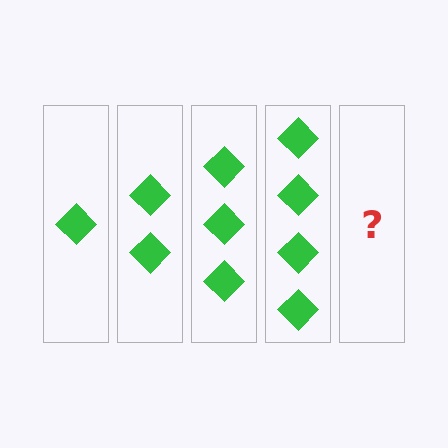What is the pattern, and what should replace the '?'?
The pattern is that each step adds one more diamond. The '?' should be 5 diamonds.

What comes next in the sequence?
The next element should be 5 diamonds.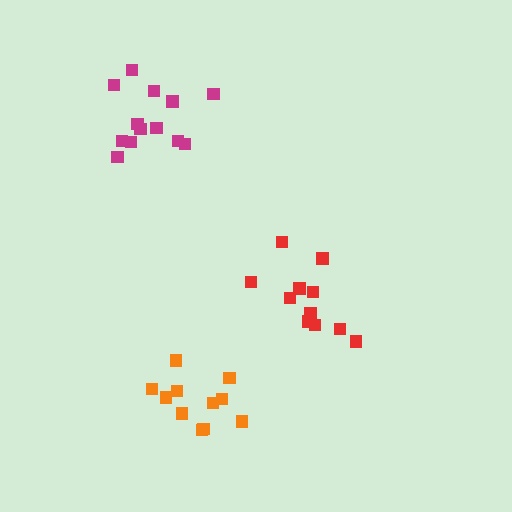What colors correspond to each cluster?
The clusters are colored: magenta, orange, red.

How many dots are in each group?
Group 1: 13 dots, Group 2: 11 dots, Group 3: 11 dots (35 total).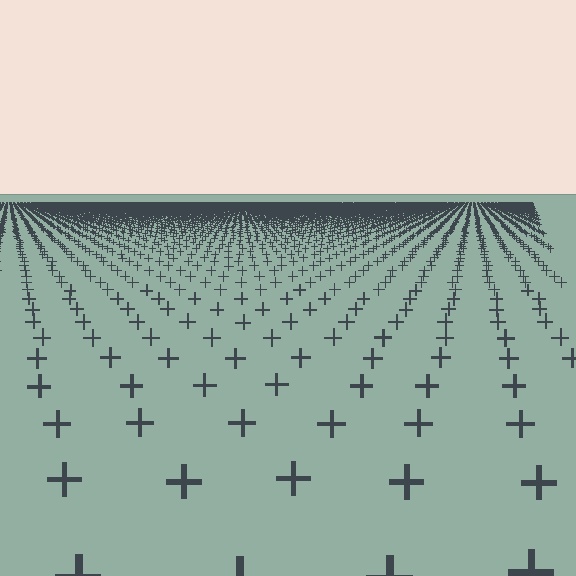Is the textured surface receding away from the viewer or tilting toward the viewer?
The surface is receding away from the viewer. Texture elements get smaller and denser toward the top.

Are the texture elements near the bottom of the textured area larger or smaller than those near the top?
Larger. Near the bottom, elements are closer to the viewer and appear at a bigger on-screen size.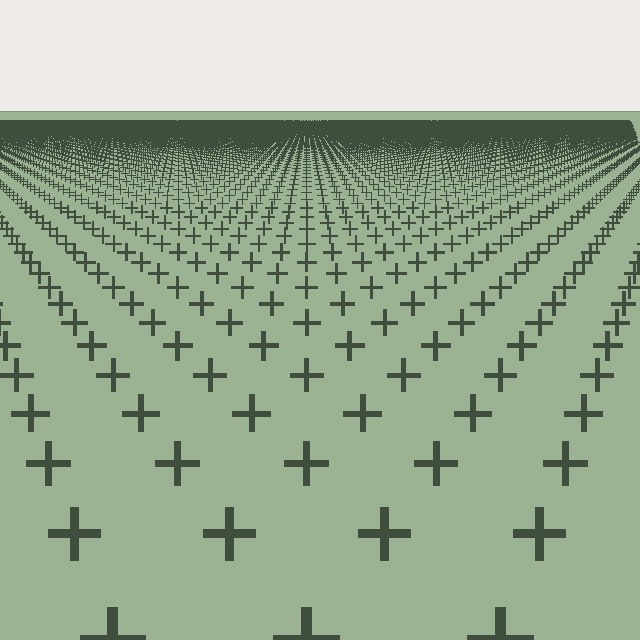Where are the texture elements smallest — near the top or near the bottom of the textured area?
Near the top.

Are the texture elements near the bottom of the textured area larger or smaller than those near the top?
Larger. Near the bottom, elements are closer to the viewer and appear at a bigger on-screen size.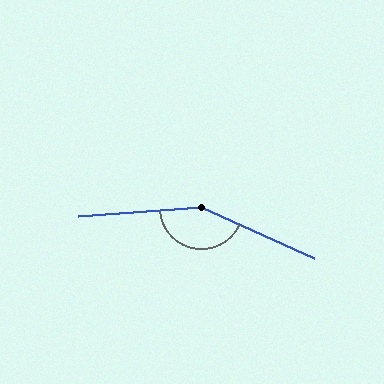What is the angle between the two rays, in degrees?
Approximately 152 degrees.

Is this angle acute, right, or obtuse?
It is obtuse.